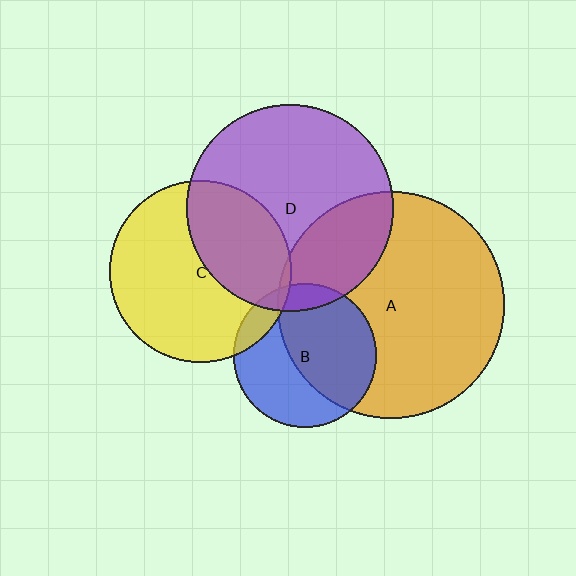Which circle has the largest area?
Circle A (orange).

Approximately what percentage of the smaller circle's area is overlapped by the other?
Approximately 10%.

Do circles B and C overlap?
Yes.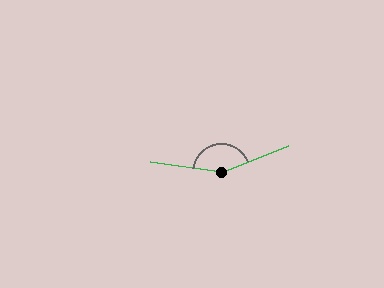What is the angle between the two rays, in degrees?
Approximately 149 degrees.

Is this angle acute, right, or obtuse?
It is obtuse.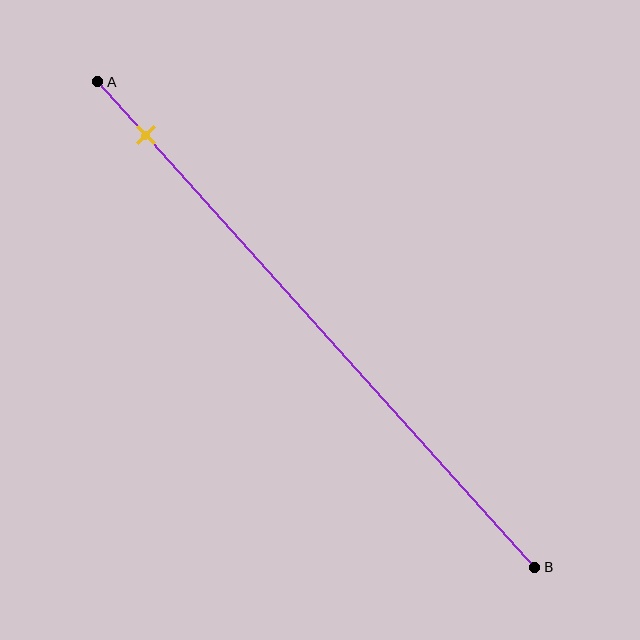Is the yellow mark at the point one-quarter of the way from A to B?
No, the mark is at about 10% from A, not at the 25% one-quarter point.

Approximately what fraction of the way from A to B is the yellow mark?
The yellow mark is approximately 10% of the way from A to B.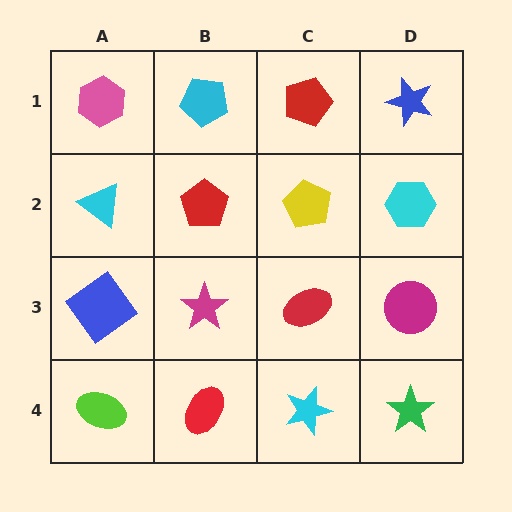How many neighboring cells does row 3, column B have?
4.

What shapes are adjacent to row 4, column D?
A magenta circle (row 3, column D), a cyan star (row 4, column C).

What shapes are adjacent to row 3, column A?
A cyan triangle (row 2, column A), a lime ellipse (row 4, column A), a magenta star (row 3, column B).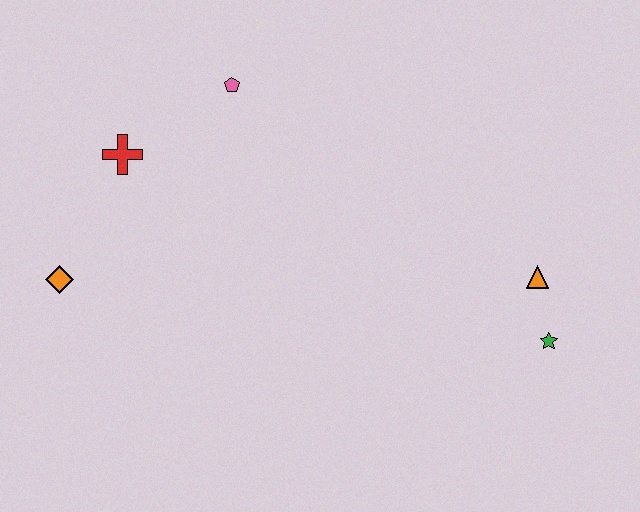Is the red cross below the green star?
No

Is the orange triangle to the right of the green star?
No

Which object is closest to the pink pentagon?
The red cross is closest to the pink pentagon.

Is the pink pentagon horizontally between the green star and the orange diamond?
Yes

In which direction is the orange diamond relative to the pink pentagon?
The orange diamond is below the pink pentagon.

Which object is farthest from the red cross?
The green star is farthest from the red cross.